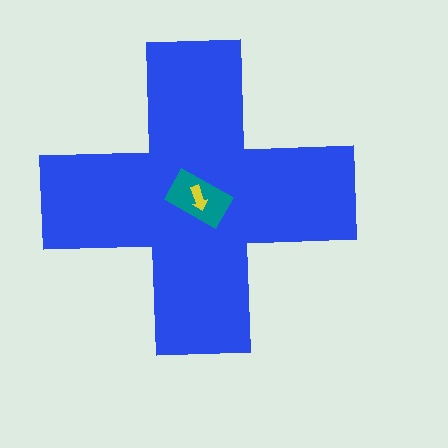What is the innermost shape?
The yellow arrow.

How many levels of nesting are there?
3.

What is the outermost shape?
The blue cross.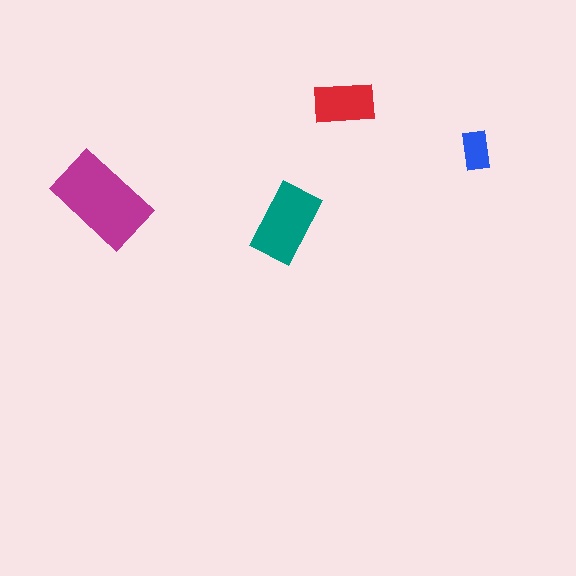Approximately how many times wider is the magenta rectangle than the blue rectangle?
About 2.5 times wider.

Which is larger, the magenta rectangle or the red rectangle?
The magenta one.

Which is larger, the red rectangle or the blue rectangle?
The red one.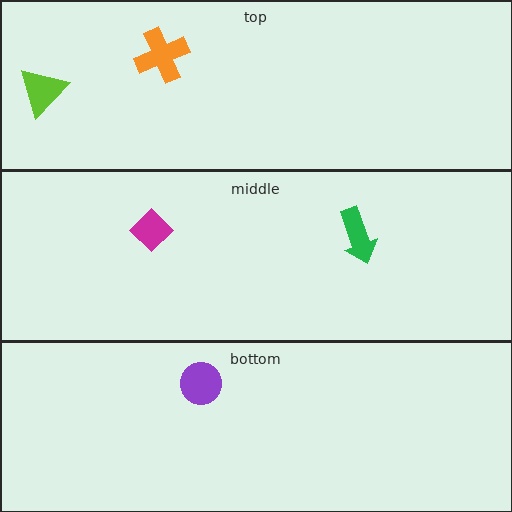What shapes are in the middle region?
The green arrow, the magenta diamond.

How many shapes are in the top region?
2.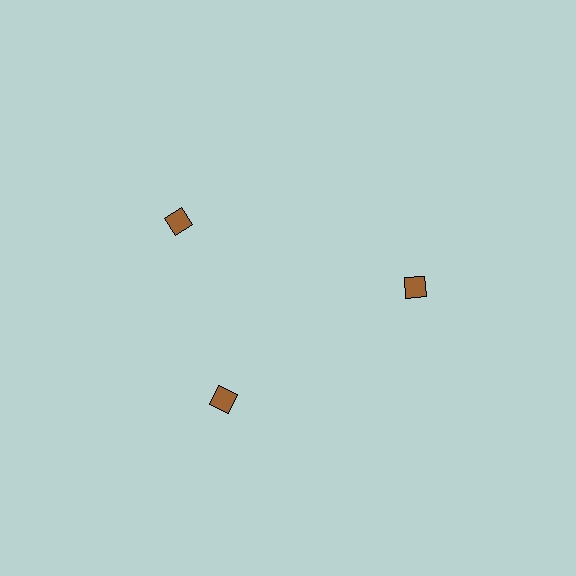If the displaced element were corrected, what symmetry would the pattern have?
It would have 3-fold rotational symmetry — the pattern would map onto itself every 120 degrees.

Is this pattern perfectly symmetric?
No. The 3 brown diamonds are arranged in a ring, but one element near the 11 o'clock position is rotated out of alignment along the ring, breaking the 3-fold rotational symmetry.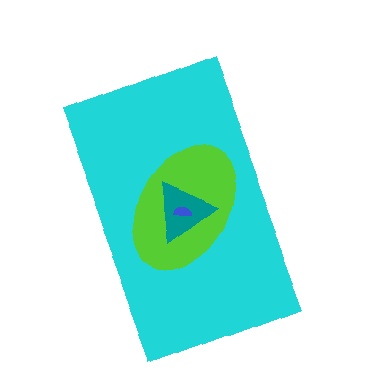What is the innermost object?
The blue semicircle.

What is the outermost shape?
The cyan rectangle.